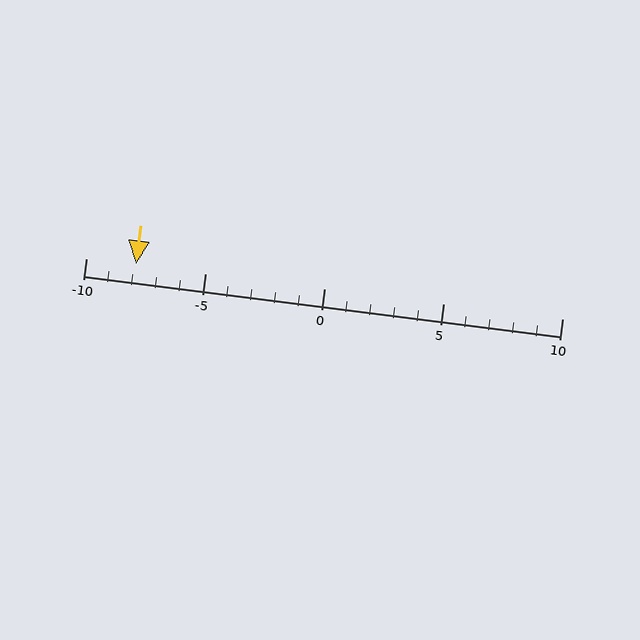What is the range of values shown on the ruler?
The ruler shows values from -10 to 10.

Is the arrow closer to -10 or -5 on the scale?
The arrow is closer to -10.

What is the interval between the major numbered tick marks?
The major tick marks are spaced 5 units apart.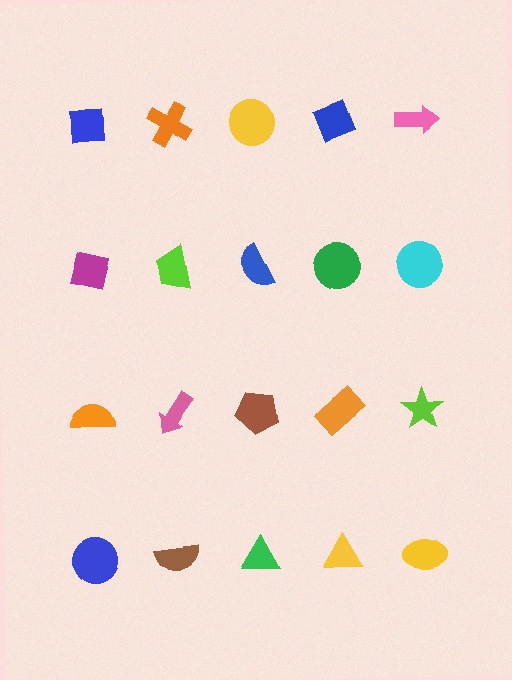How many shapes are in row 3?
5 shapes.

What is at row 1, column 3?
A yellow circle.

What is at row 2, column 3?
A blue semicircle.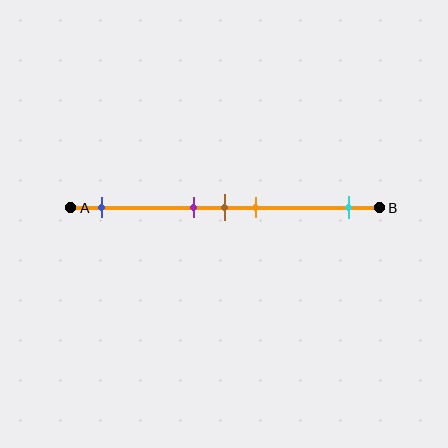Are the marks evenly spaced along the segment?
No, the marks are not evenly spaced.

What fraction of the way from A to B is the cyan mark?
The cyan mark is approximately 90% (0.9) of the way from A to B.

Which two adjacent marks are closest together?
The purple and brown marks are the closest adjacent pair.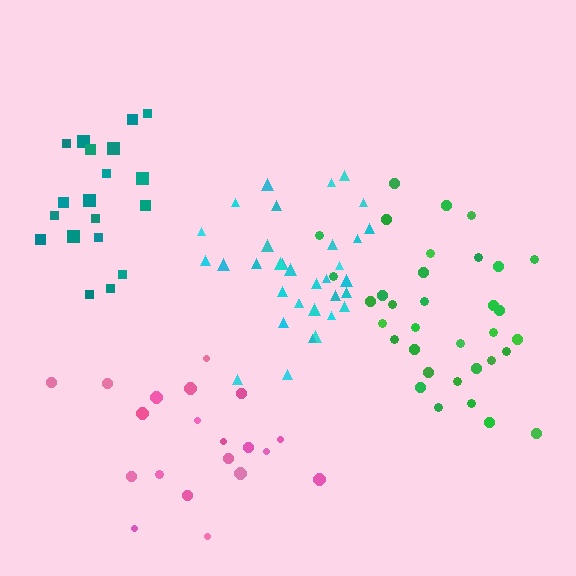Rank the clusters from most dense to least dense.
cyan, green, pink, teal.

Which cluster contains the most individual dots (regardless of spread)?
Cyan (34).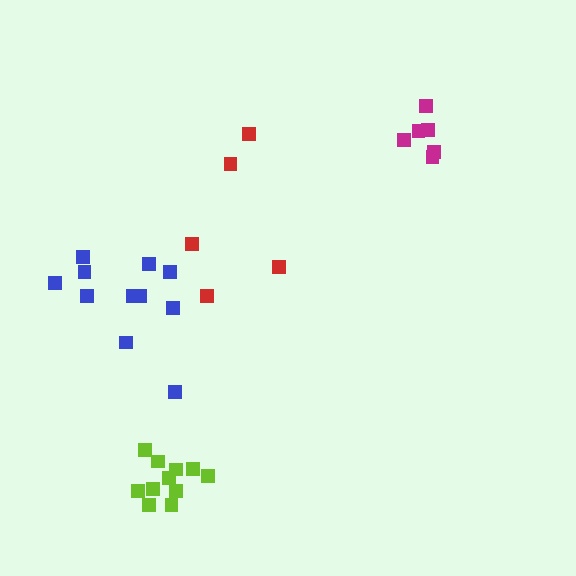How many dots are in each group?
Group 1: 11 dots, Group 2: 5 dots, Group 3: 11 dots, Group 4: 6 dots (33 total).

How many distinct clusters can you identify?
There are 4 distinct clusters.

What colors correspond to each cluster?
The clusters are colored: lime, red, blue, magenta.